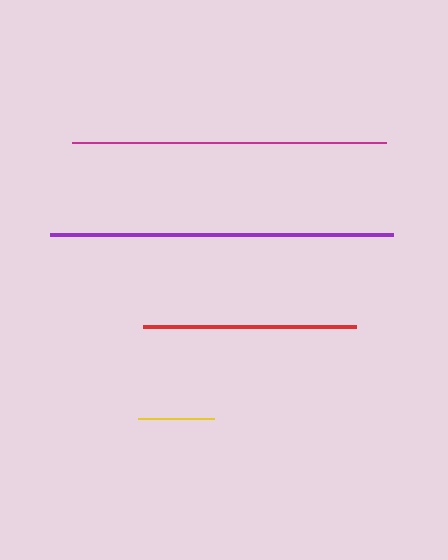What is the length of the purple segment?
The purple segment is approximately 343 pixels long.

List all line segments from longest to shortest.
From longest to shortest: purple, magenta, red, yellow.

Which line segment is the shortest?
The yellow line is the shortest at approximately 75 pixels.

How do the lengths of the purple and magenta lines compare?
The purple and magenta lines are approximately the same length.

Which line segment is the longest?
The purple line is the longest at approximately 343 pixels.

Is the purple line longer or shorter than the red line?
The purple line is longer than the red line.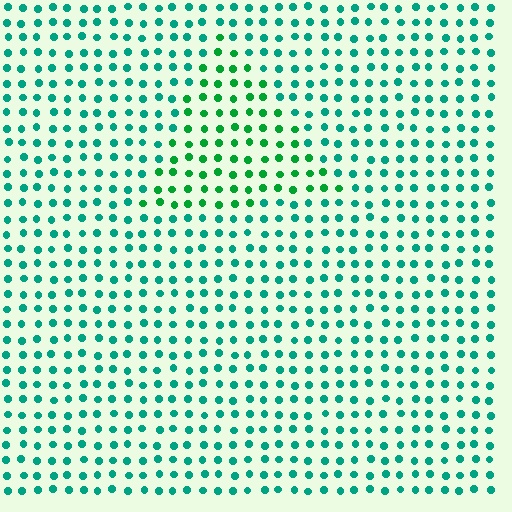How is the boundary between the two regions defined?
The boundary is defined purely by a slight shift in hue (about 31 degrees). Spacing, size, and orientation are identical on both sides.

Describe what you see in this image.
The image is filled with small teal elements in a uniform arrangement. A triangle-shaped region is visible where the elements are tinted to a slightly different hue, forming a subtle color boundary.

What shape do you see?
I see a triangle.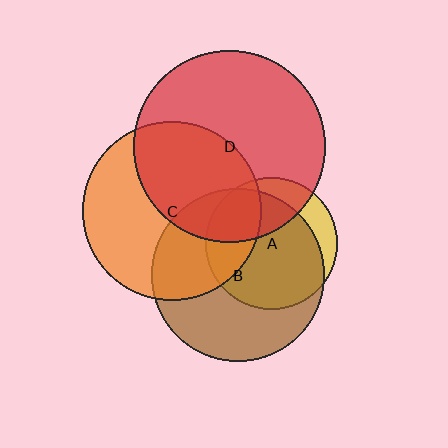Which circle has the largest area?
Circle D (red).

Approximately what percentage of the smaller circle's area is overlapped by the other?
Approximately 45%.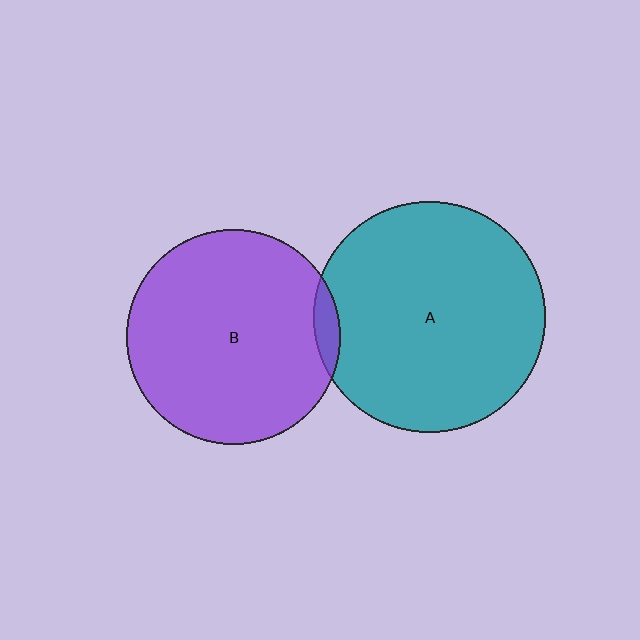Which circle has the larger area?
Circle A (teal).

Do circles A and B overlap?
Yes.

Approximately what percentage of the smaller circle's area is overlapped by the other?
Approximately 5%.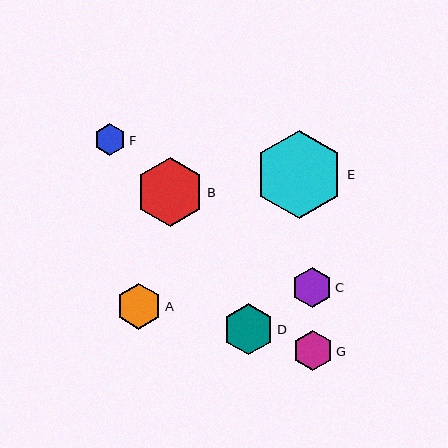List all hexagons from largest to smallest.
From largest to smallest: E, B, D, A, C, G, F.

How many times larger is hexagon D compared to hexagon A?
Hexagon D is approximately 1.1 times the size of hexagon A.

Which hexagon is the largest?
Hexagon E is the largest with a size of approximately 89 pixels.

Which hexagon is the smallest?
Hexagon F is the smallest with a size of approximately 32 pixels.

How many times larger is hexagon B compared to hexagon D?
Hexagon B is approximately 1.3 times the size of hexagon D.